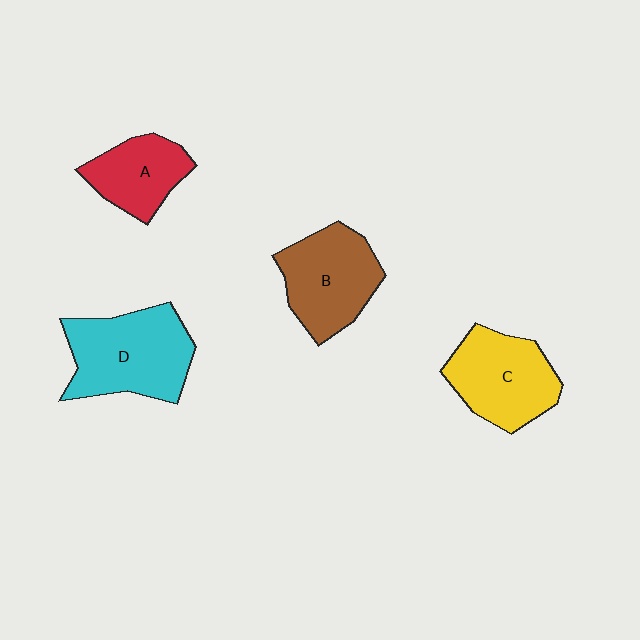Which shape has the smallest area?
Shape A (red).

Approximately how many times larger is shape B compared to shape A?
Approximately 1.4 times.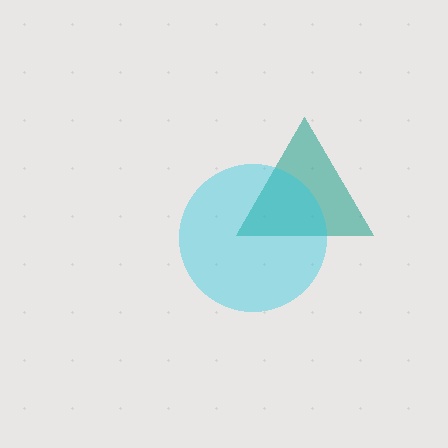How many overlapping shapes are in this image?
There are 2 overlapping shapes in the image.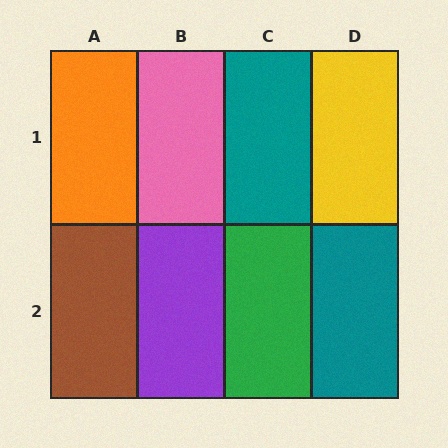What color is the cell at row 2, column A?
Brown.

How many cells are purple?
1 cell is purple.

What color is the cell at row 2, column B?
Purple.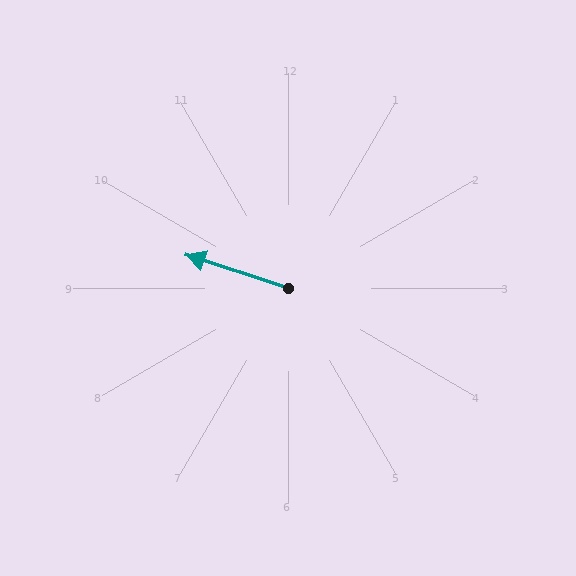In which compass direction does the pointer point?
West.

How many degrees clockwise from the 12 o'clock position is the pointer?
Approximately 288 degrees.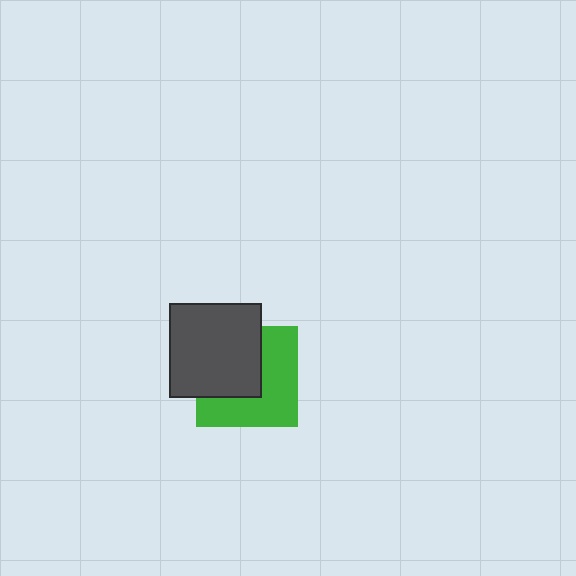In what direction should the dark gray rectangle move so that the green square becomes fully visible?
The dark gray rectangle should move toward the upper-left. That is the shortest direction to clear the overlap and leave the green square fully visible.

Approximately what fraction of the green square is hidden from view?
Roughly 46% of the green square is hidden behind the dark gray rectangle.